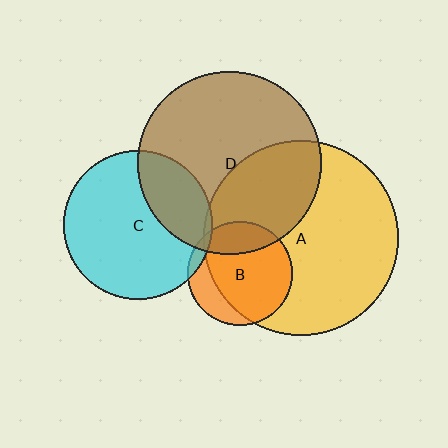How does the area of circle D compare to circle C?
Approximately 1.5 times.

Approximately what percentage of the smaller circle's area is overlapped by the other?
Approximately 5%.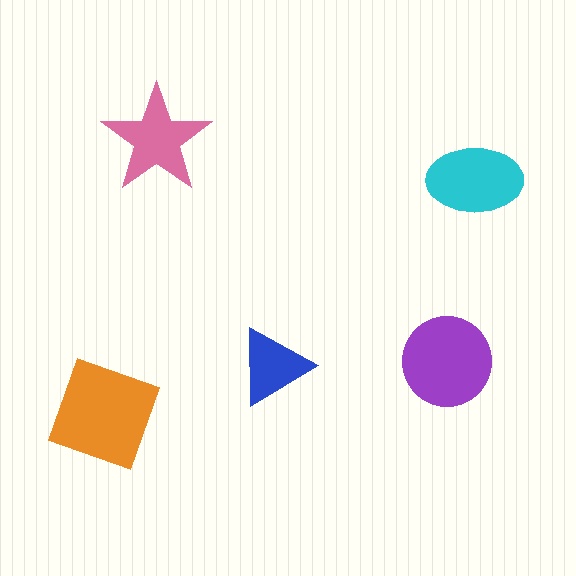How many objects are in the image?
There are 5 objects in the image.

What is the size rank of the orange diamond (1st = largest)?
1st.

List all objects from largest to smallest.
The orange diamond, the purple circle, the cyan ellipse, the pink star, the blue triangle.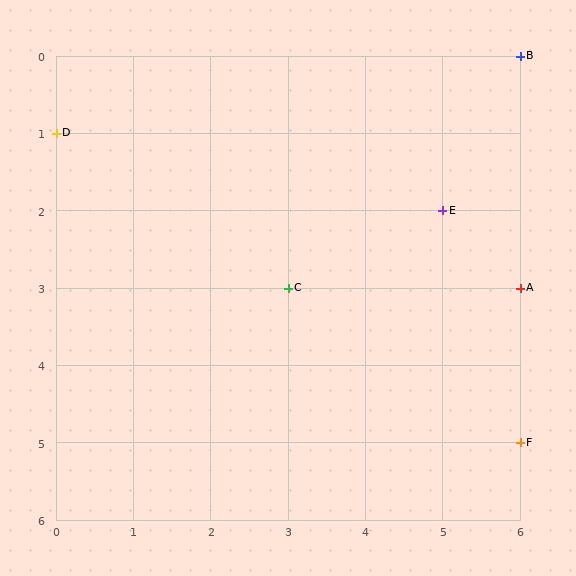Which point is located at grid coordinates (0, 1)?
Point D is at (0, 1).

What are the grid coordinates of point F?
Point F is at grid coordinates (6, 5).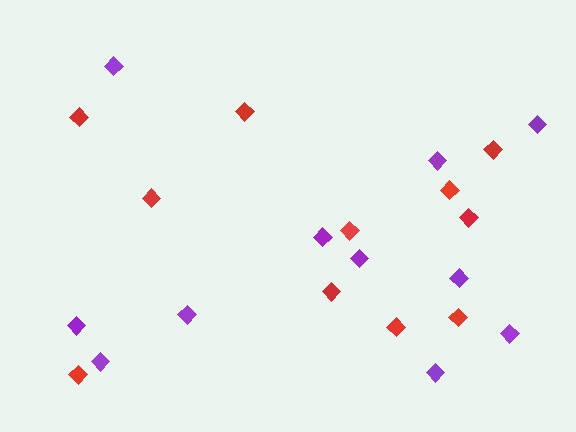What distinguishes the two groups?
There are 2 groups: one group of red diamonds (11) and one group of purple diamonds (11).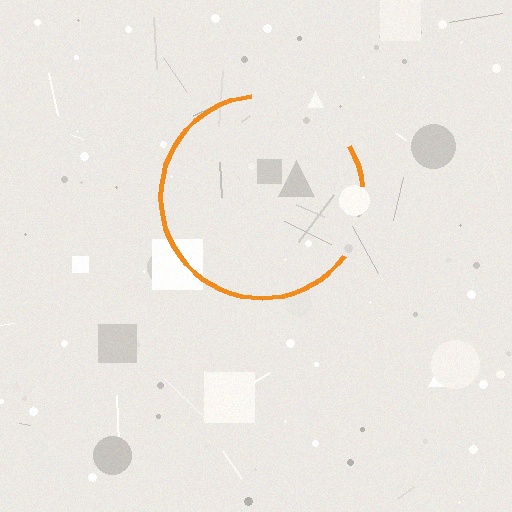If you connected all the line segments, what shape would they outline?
They would outline a circle.